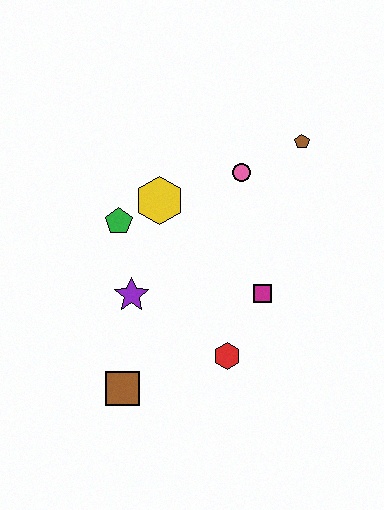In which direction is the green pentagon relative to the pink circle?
The green pentagon is to the left of the pink circle.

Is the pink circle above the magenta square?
Yes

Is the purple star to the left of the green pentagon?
No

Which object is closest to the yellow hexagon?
The green pentagon is closest to the yellow hexagon.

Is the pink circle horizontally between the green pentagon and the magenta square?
Yes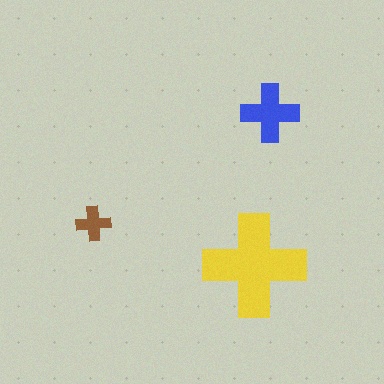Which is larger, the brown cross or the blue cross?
The blue one.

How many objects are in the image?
There are 3 objects in the image.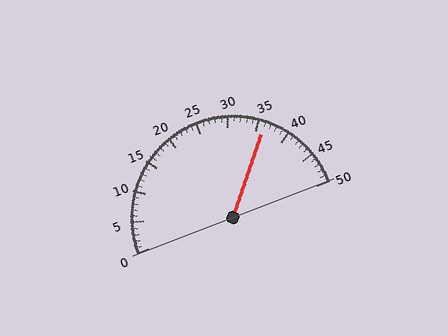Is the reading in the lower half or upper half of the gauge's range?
The reading is in the upper half of the range (0 to 50).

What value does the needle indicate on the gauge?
The needle indicates approximately 36.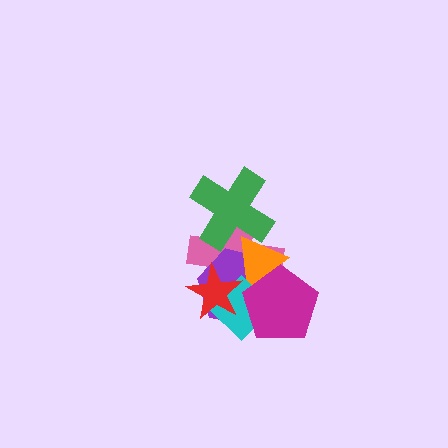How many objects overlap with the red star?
3 objects overlap with the red star.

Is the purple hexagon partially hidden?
Yes, it is partially covered by another shape.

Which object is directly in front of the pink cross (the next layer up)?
The purple hexagon is directly in front of the pink cross.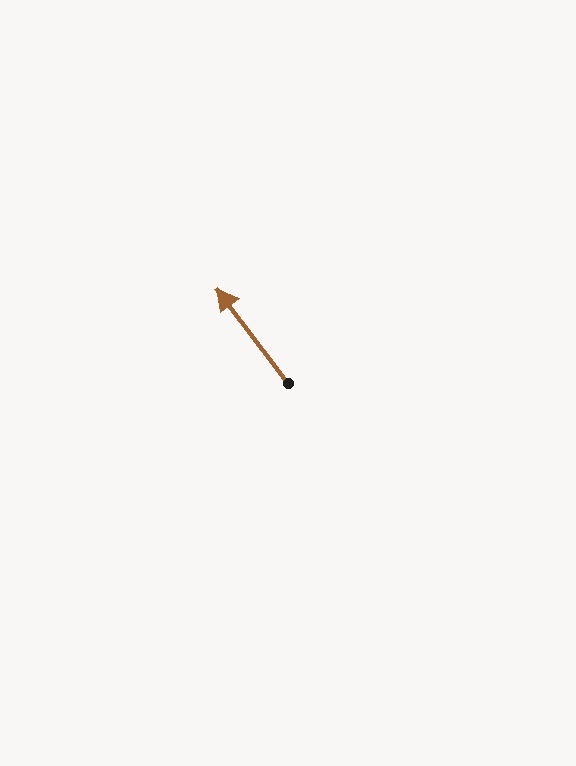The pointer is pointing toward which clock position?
Roughly 11 o'clock.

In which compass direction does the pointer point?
Northwest.